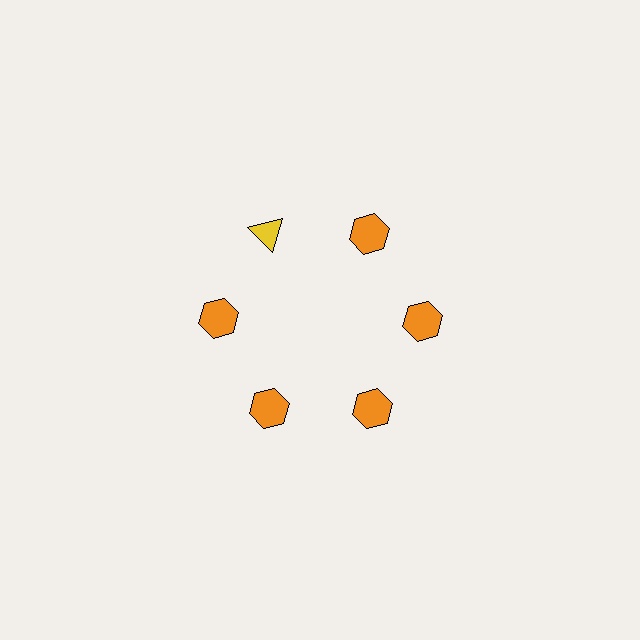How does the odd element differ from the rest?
It differs in both color (yellow instead of orange) and shape (triangle instead of hexagon).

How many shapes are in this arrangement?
There are 6 shapes arranged in a ring pattern.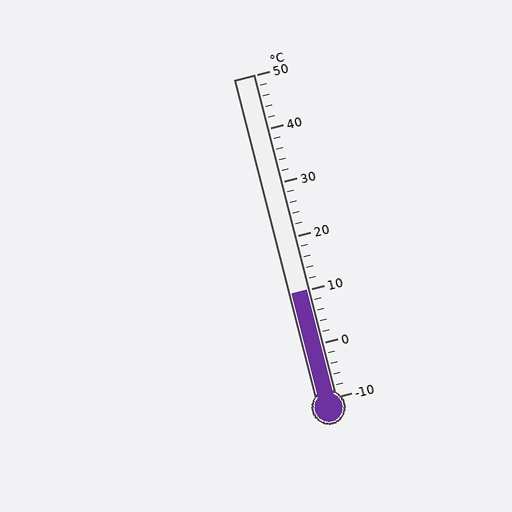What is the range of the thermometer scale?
The thermometer scale ranges from -10°C to 50°C.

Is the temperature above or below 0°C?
The temperature is above 0°C.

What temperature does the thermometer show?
The thermometer shows approximately 10°C.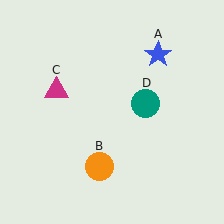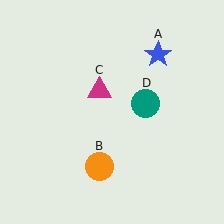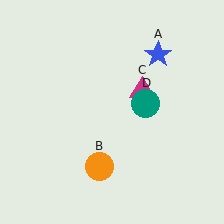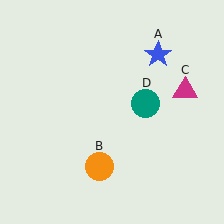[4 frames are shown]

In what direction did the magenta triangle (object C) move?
The magenta triangle (object C) moved right.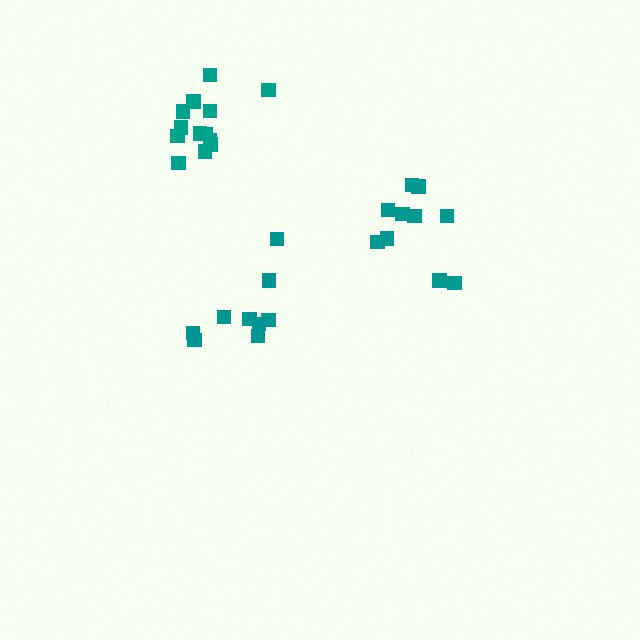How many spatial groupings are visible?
There are 3 spatial groupings.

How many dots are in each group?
Group 1: 10 dots, Group 2: 9 dots, Group 3: 13 dots (32 total).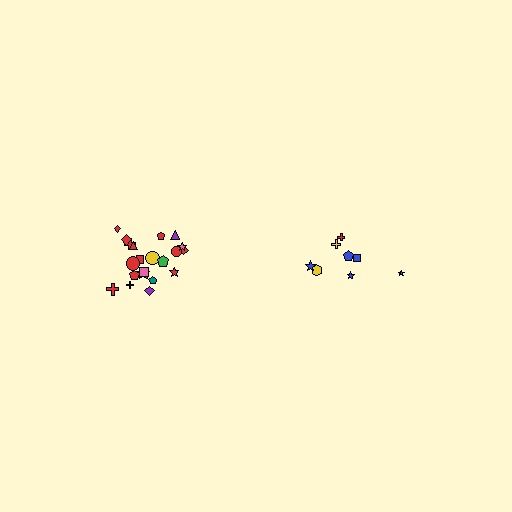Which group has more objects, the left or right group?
The left group.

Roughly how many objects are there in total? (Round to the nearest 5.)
Roughly 30 objects in total.